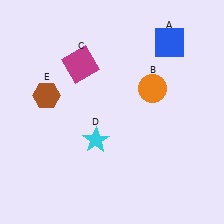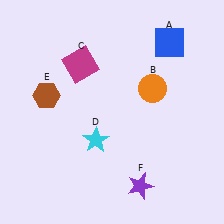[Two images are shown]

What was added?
A purple star (F) was added in Image 2.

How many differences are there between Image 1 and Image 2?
There is 1 difference between the two images.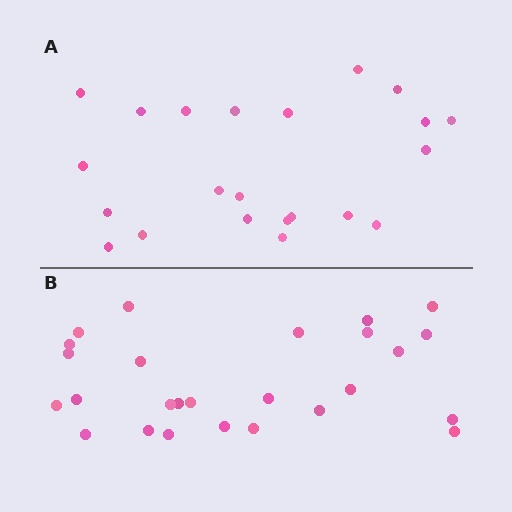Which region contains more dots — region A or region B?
Region B (the bottom region) has more dots.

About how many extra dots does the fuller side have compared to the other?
Region B has about 4 more dots than region A.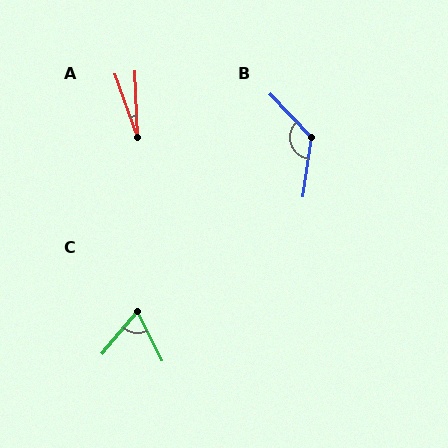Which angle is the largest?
B, at approximately 129 degrees.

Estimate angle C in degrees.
Approximately 67 degrees.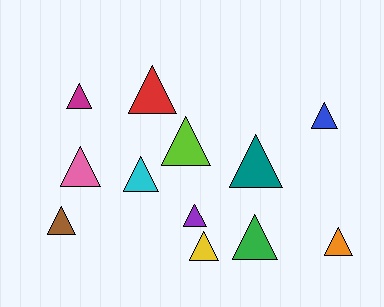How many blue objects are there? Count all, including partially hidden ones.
There is 1 blue object.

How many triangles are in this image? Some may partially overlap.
There are 12 triangles.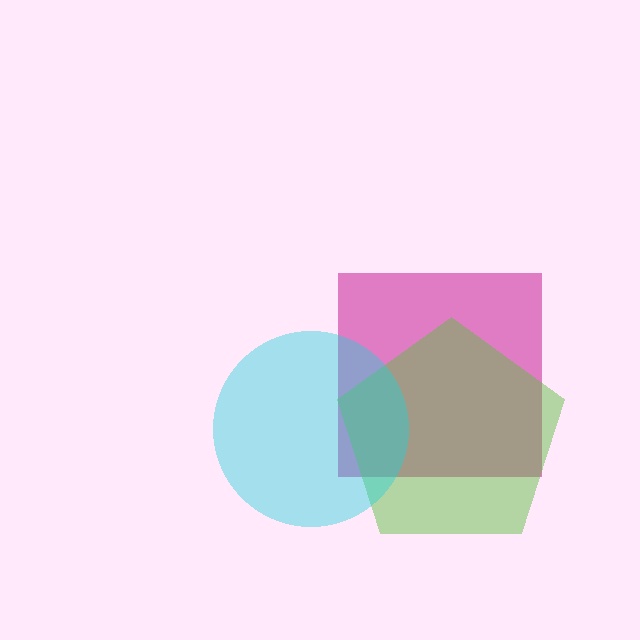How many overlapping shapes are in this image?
There are 3 overlapping shapes in the image.